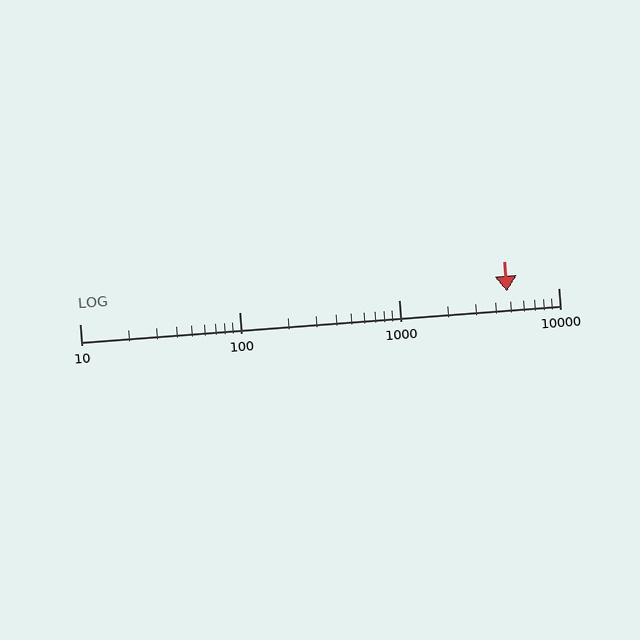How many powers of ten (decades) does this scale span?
The scale spans 3 decades, from 10 to 10000.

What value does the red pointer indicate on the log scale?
The pointer indicates approximately 4800.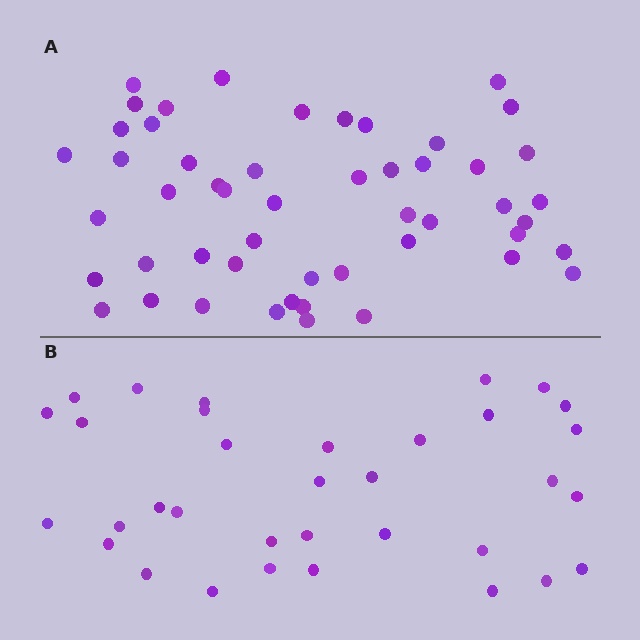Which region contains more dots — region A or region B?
Region A (the top region) has more dots.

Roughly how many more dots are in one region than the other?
Region A has approximately 15 more dots than region B.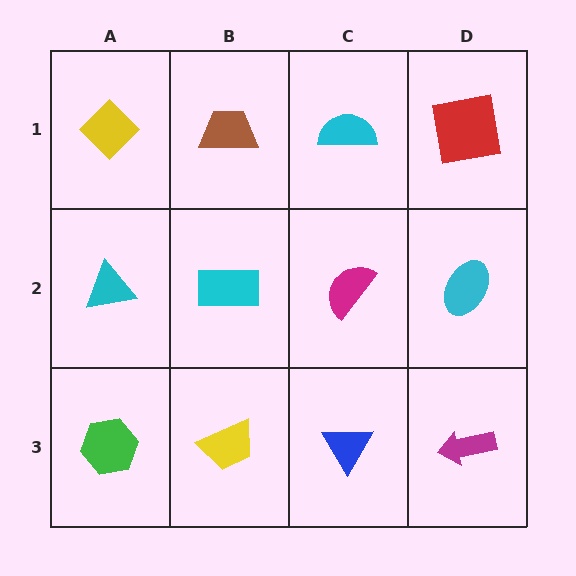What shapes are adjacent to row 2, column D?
A red square (row 1, column D), a magenta arrow (row 3, column D), a magenta semicircle (row 2, column C).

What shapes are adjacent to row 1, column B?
A cyan rectangle (row 2, column B), a yellow diamond (row 1, column A), a cyan semicircle (row 1, column C).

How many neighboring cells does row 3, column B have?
3.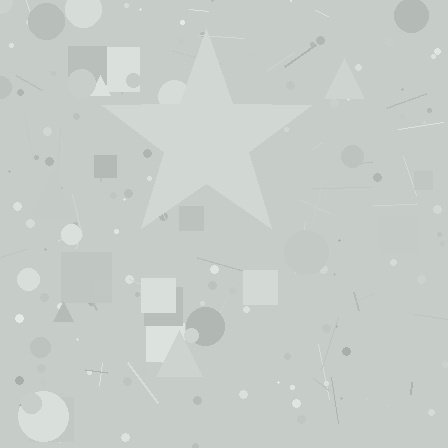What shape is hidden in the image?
A star is hidden in the image.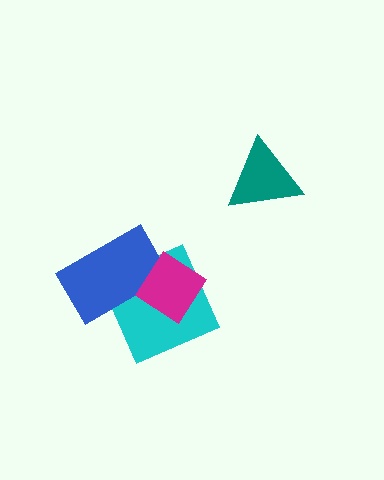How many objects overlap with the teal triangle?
0 objects overlap with the teal triangle.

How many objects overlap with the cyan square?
2 objects overlap with the cyan square.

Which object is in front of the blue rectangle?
The magenta diamond is in front of the blue rectangle.